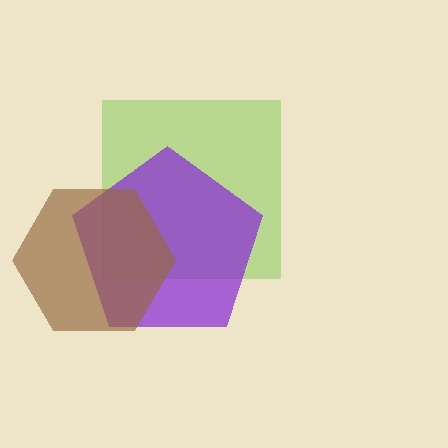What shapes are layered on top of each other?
The layered shapes are: a lime square, a purple pentagon, a brown hexagon.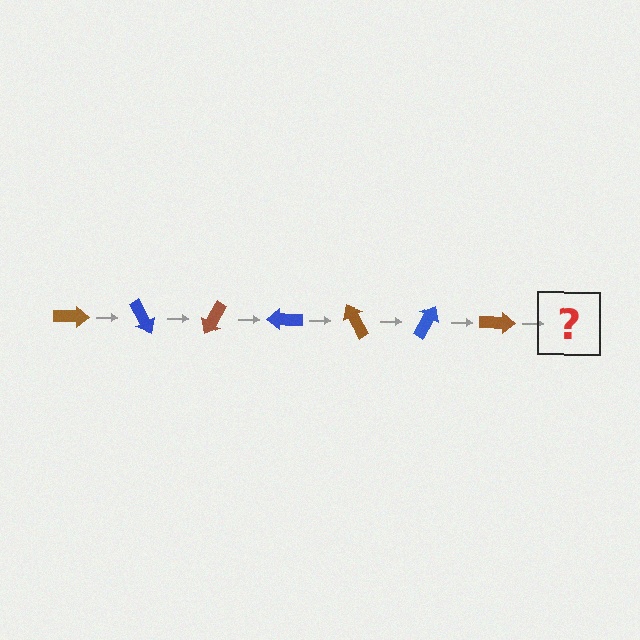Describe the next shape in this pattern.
It should be a blue arrow, rotated 420 degrees from the start.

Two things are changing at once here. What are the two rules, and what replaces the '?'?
The two rules are that it rotates 60 degrees each step and the color cycles through brown and blue. The '?' should be a blue arrow, rotated 420 degrees from the start.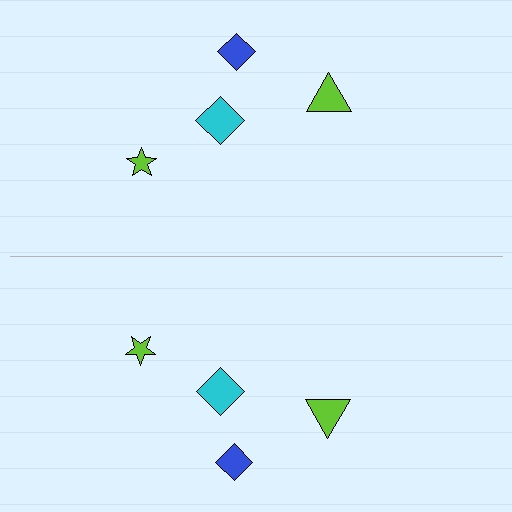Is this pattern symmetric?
Yes, this pattern has bilateral (reflection) symmetry.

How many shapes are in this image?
There are 8 shapes in this image.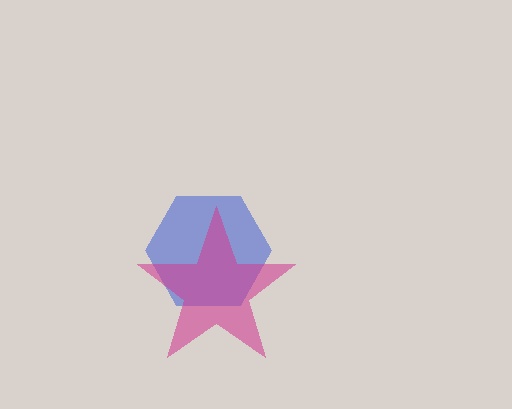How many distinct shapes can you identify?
There are 2 distinct shapes: a blue hexagon, a magenta star.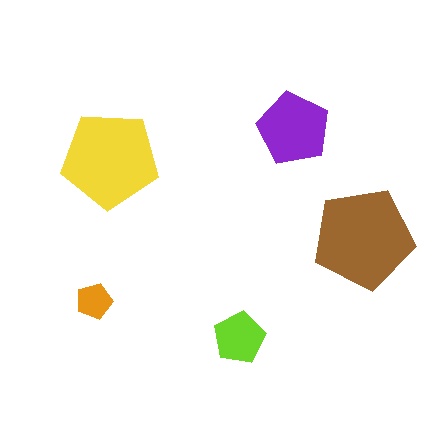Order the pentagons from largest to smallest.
the brown one, the yellow one, the purple one, the lime one, the orange one.